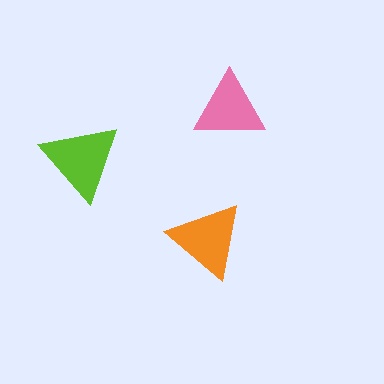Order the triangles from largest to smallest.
the lime one, the orange one, the pink one.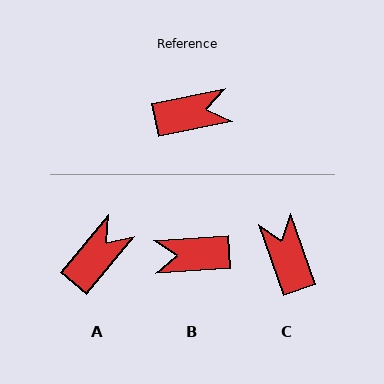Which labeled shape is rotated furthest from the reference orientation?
B, about 173 degrees away.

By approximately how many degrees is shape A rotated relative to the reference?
Approximately 39 degrees counter-clockwise.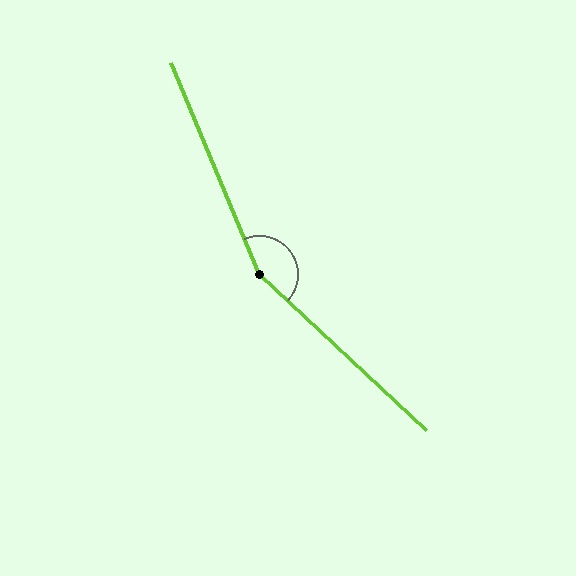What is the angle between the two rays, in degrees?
Approximately 156 degrees.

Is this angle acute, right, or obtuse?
It is obtuse.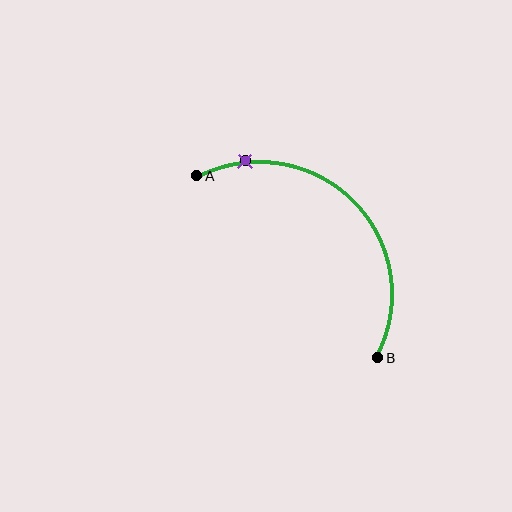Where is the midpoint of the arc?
The arc midpoint is the point on the curve farthest from the straight line joining A and B. It sits above and to the right of that line.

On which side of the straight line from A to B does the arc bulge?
The arc bulges above and to the right of the straight line connecting A and B.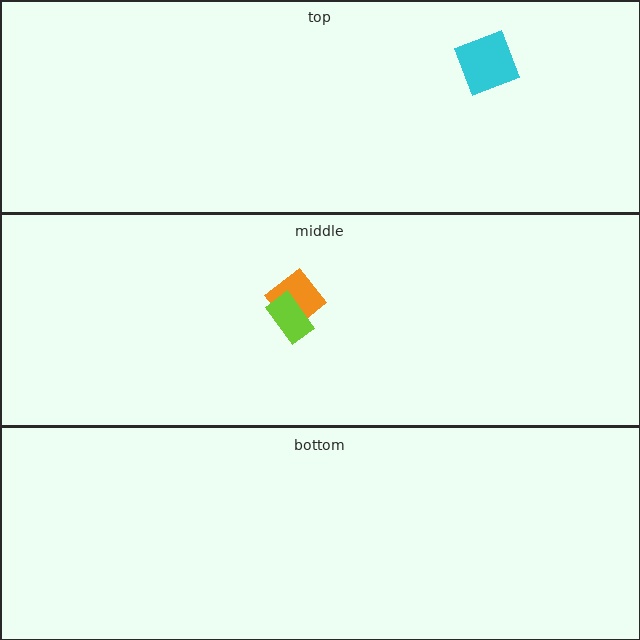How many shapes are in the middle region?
2.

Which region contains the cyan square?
The top region.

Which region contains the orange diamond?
The middle region.